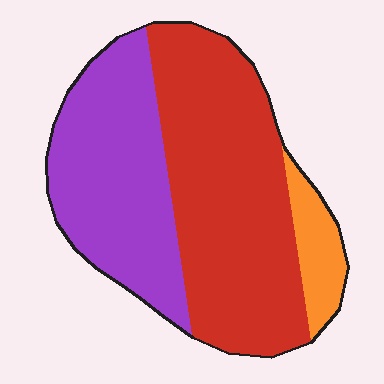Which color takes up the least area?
Orange, at roughly 10%.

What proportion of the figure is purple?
Purple takes up between a quarter and a half of the figure.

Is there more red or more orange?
Red.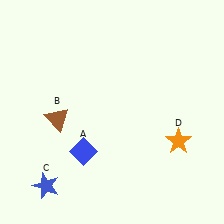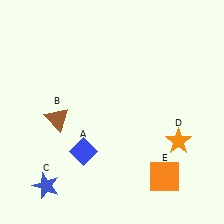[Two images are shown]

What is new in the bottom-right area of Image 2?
An orange square (E) was added in the bottom-right area of Image 2.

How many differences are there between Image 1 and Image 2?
There is 1 difference between the two images.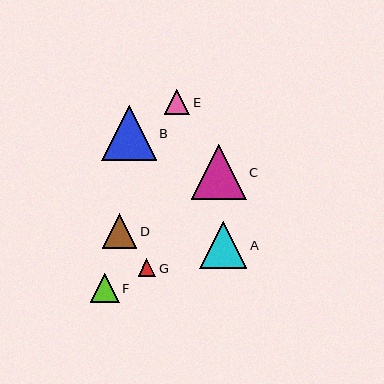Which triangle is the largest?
Triangle C is the largest with a size of approximately 55 pixels.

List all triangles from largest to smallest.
From largest to smallest: C, B, A, D, F, E, G.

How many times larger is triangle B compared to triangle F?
Triangle B is approximately 1.9 times the size of triangle F.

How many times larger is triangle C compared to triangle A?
Triangle C is approximately 1.2 times the size of triangle A.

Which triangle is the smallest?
Triangle G is the smallest with a size of approximately 18 pixels.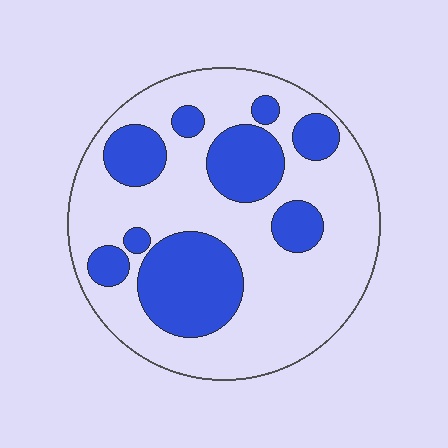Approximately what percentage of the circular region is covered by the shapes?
Approximately 30%.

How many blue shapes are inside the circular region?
9.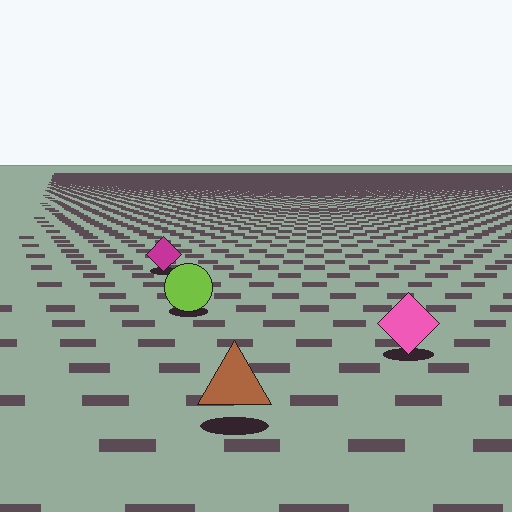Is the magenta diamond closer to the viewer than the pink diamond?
No. The pink diamond is closer — you can tell from the texture gradient: the ground texture is coarser near it.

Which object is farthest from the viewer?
The magenta diamond is farthest from the viewer. It appears smaller and the ground texture around it is denser.